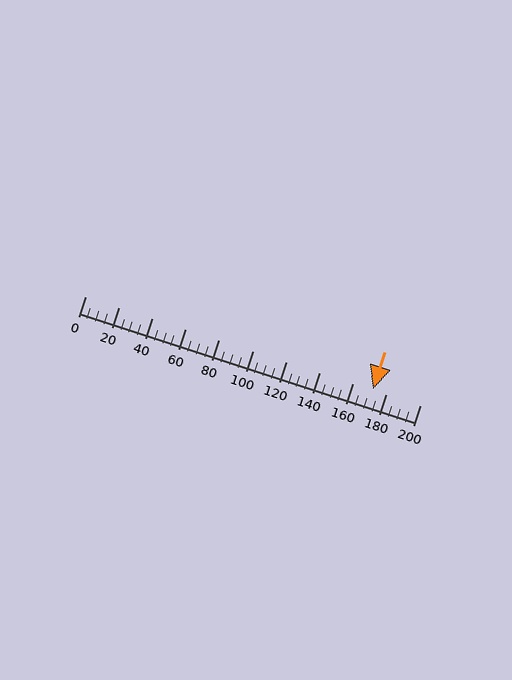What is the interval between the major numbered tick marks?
The major tick marks are spaced 20 units apart.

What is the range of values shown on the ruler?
The ruler shows values from 0 to 200.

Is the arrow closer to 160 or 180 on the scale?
The arrow is closer to 180.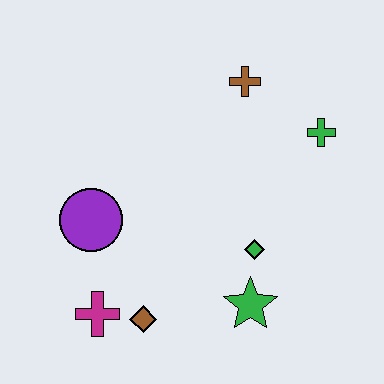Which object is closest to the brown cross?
The green cross is closest to the brown cross.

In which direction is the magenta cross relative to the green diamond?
The magenta cross is to the left of the green diamond.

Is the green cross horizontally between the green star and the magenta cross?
No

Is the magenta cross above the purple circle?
No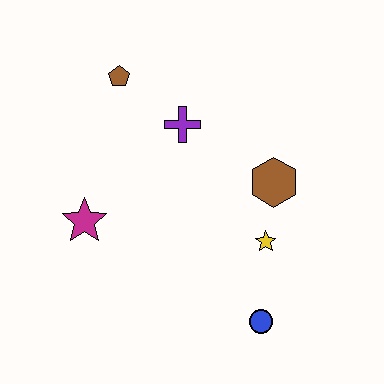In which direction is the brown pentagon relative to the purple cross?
The brown pentagon is to the left of the purple cross.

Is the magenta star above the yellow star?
Yes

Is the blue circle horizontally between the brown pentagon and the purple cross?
No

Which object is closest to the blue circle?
The yellow star is closest to the blue circle.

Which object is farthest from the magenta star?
The blue circle is farthest from the magenta star.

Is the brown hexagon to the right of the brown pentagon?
Yes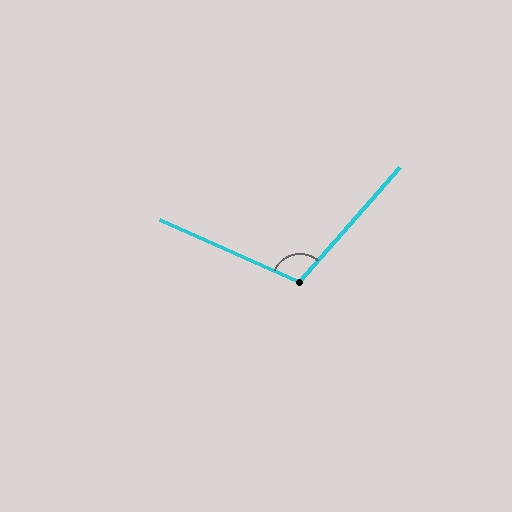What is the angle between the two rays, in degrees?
Approximately 107 degrees.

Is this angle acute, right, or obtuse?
It is obtuse.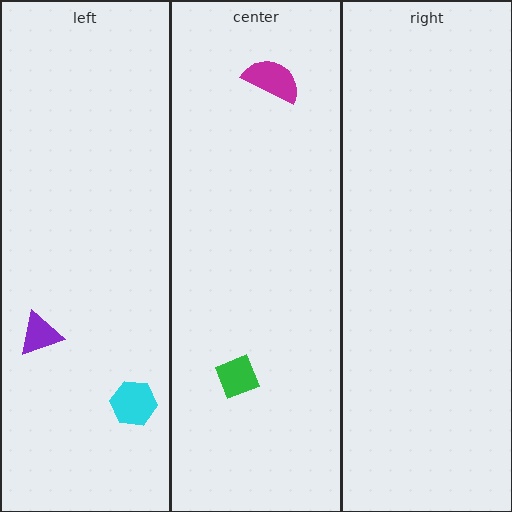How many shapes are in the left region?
2.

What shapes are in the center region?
The green diamond, the magenta semicircle.